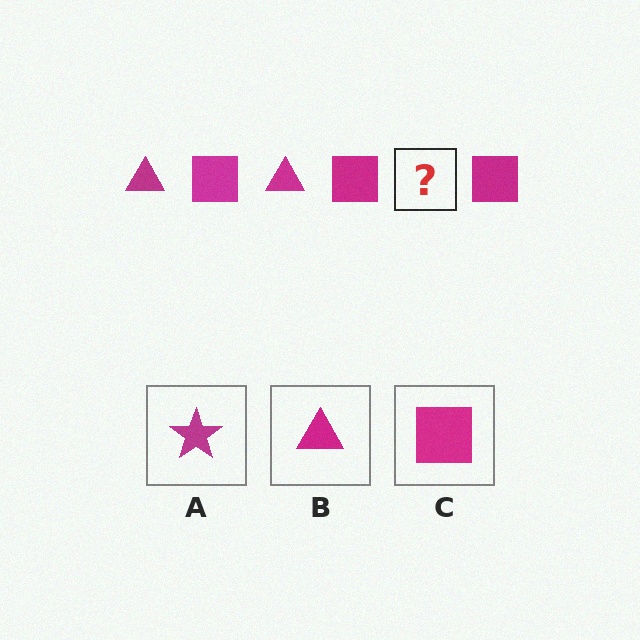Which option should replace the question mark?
Option B.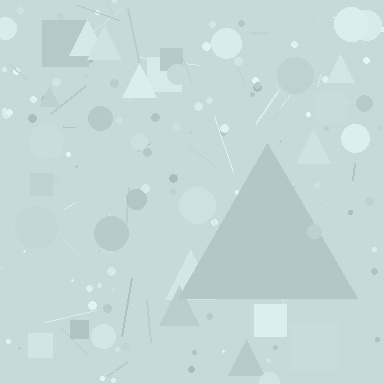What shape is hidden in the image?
A triangle is hidden in the image.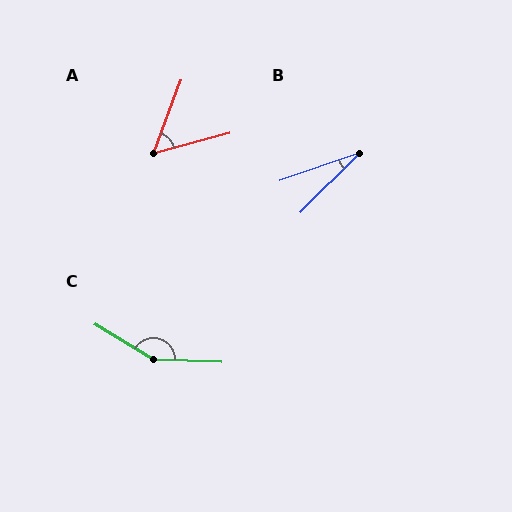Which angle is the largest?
C, at approximately 151 degrees.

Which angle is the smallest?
B, at approximately 26 degrees.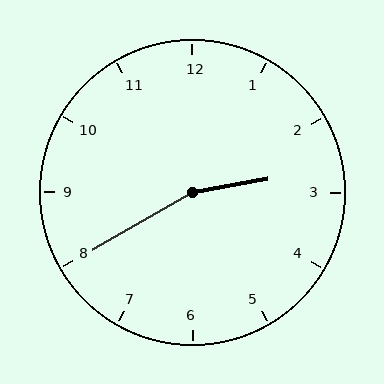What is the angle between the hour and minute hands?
Approximately 160 degrees.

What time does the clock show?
2:40.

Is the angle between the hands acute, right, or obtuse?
It is obtuse.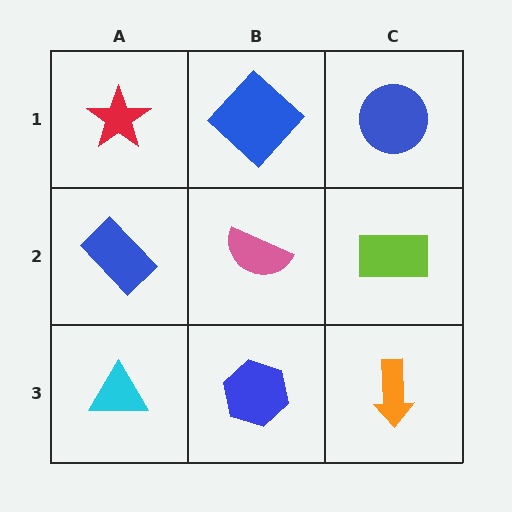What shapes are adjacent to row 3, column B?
A pink semicircle (row 2, column B), a cyan triangle (row 3, column A), an orange arrow (row 3, column C).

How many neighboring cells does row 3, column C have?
2.